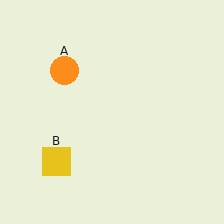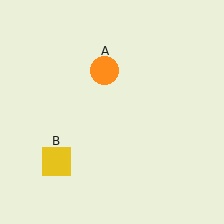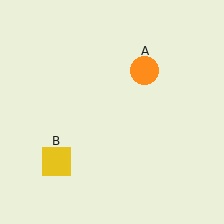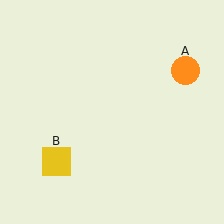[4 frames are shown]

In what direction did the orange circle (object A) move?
The orange circle (object A) moved right.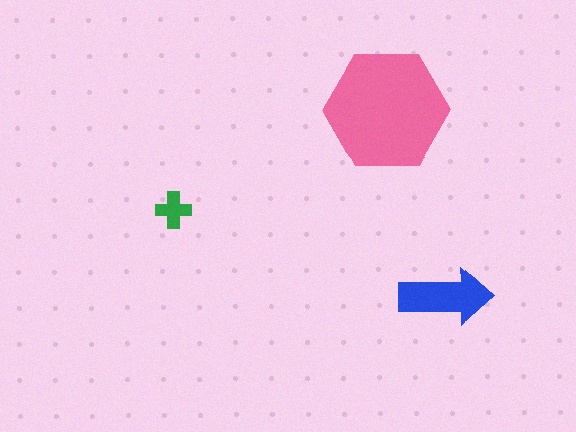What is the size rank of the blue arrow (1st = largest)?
2nd.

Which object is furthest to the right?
The blue arrow is rightmost.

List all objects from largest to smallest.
The pink hexagon, the blue arrow, the green cross.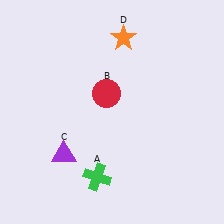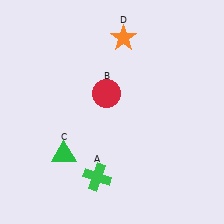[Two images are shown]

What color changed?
The triangle (C) changed from purple in Image 1 to green in Image 2.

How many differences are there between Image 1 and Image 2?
There is 1 difference between the two images.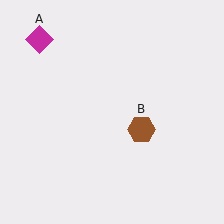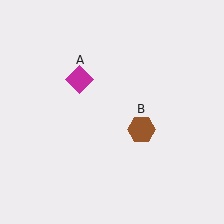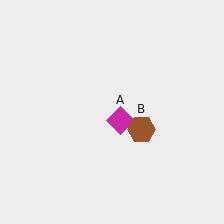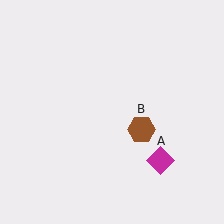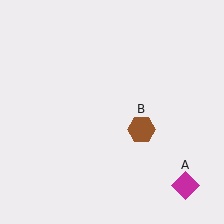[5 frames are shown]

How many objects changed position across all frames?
1 object changed position: magenta diamond (object A).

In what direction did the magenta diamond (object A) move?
The magenta diamond (object A) moved down and to the right.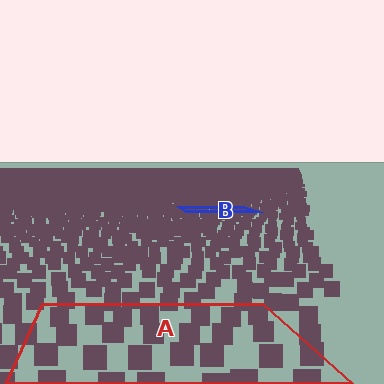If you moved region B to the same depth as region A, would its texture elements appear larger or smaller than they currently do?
They would appear larger. At a closer depth, the same texture elements are projected at a bigger on-screen size.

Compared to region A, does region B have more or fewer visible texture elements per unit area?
Region B has more texture elements per unit area — they are packed more densely because it is farther away.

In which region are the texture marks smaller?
The texture marks are smaller in region B, because it is farther away.